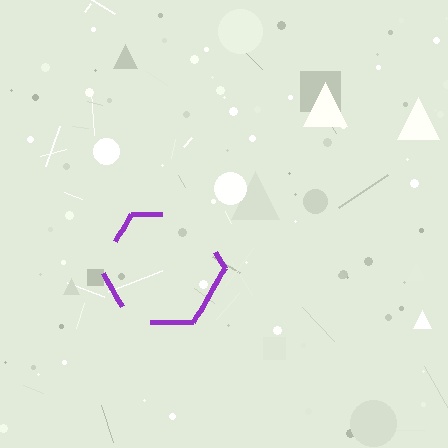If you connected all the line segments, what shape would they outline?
They would outline a hexagon.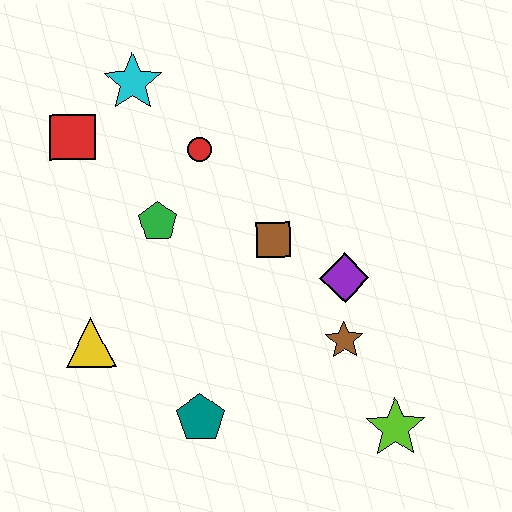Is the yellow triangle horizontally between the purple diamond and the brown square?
No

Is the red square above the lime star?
Yes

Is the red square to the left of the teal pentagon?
Yes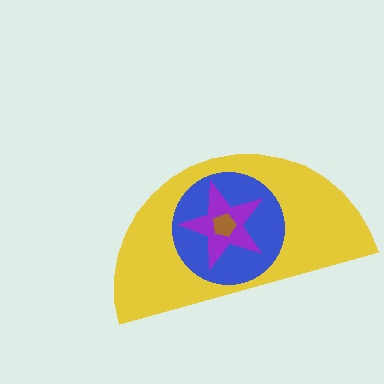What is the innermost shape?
The brown pentagon.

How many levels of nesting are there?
4.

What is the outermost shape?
The yellow semicircle.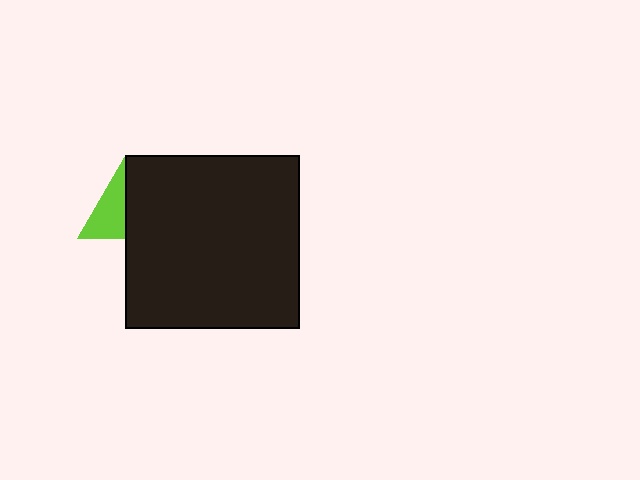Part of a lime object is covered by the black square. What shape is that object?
It is a triangle.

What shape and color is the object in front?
The object in front is a black square.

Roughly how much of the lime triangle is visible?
About half of it is visible (roughly 53%).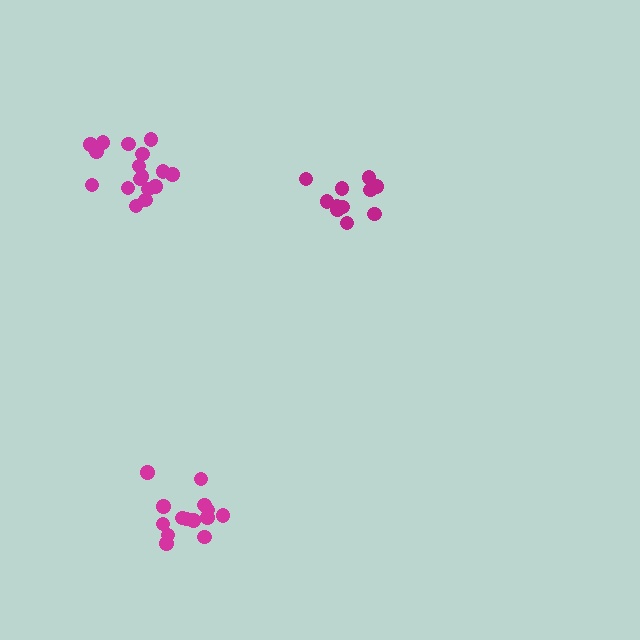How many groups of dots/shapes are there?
There are 3 groups.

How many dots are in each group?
Group 1: 11 dots, Group 2: 15 dots, Group 3: 17 dots (43 total).